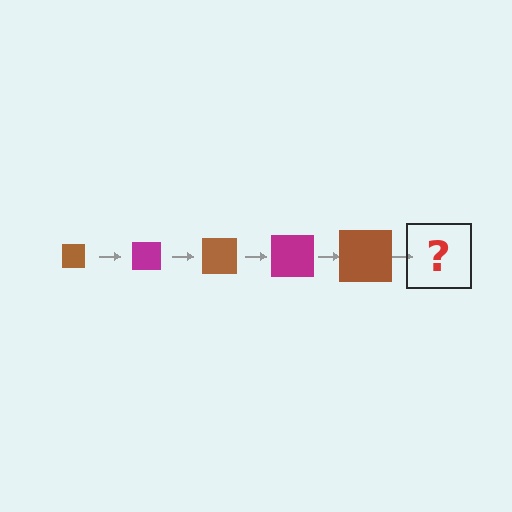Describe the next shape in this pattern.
It should be a magenta square, larger than the previous one.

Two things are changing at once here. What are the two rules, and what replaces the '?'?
The two rules are that the square grows larger each step and the color cycles through brown and magenta. The '?' should be a magenta square, larger than the previous one.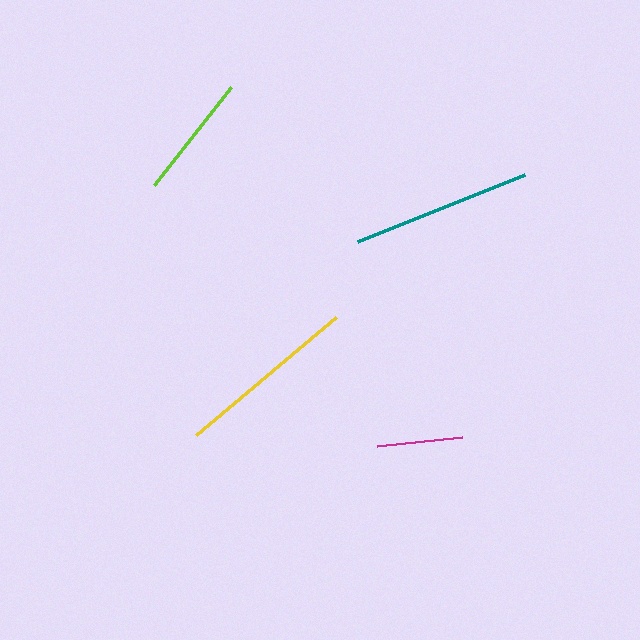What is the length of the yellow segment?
The yellow segment is approximately 183 pixels long.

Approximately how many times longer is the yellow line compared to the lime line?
The yellow line is approximately 1.5 times the length of the lime line.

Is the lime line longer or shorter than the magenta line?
The lime line is longer than the magenta line.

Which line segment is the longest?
The yellow line is the longest at approximately 183 pixels.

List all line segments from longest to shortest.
From longest to shortest: yellow, teal, lime, magenta.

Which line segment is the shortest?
The magenta line is the shortest at approximately 85 pixels.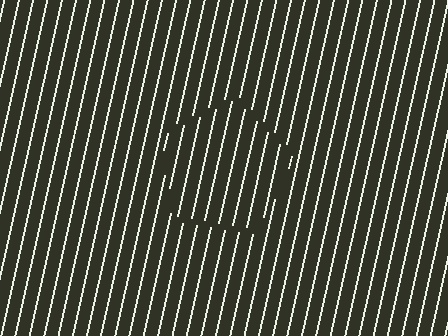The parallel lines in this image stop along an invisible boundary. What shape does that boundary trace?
An illusory pentagon. The interior of the shape contains the same grating, shifted by half a period — the contour is defined by the phase discontinuity where line-ends from the inner and outer gratings abut.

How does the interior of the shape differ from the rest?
The interior of the shape contains the same grating, shifted by half a period — the contour is defined by the phase discontinuity where line-ends from the inner and outer gratings abut.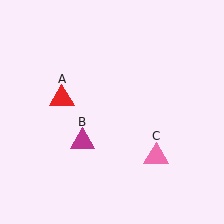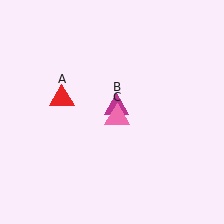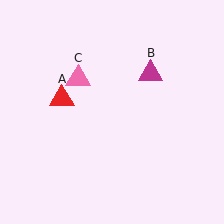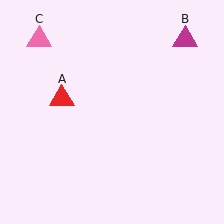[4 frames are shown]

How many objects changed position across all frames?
2 objects changed position: magenta triangle (object B), pink triangle (object C).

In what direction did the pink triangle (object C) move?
The pink triangle (object C) moved up and to the left.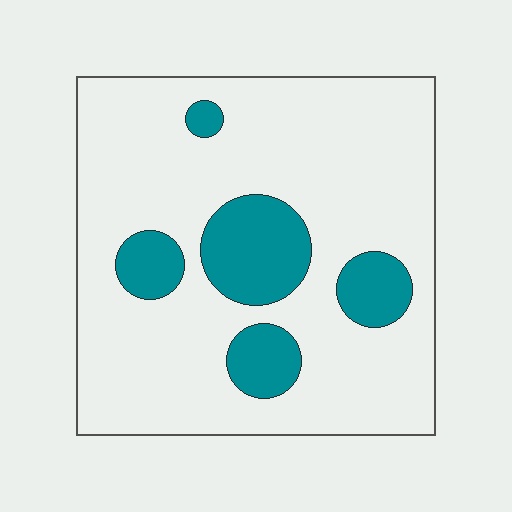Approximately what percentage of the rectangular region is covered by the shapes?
Approximately 20%.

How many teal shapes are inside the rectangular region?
5.